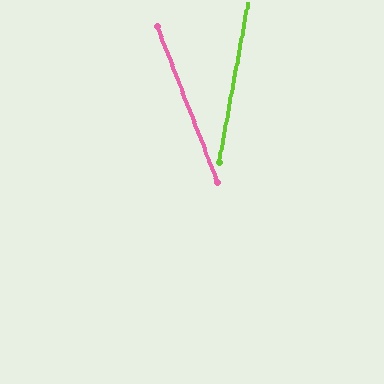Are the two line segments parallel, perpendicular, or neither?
Neither parallel nor perpendicular — they differ by about 31°.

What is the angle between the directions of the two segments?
Approximately 31 degrees.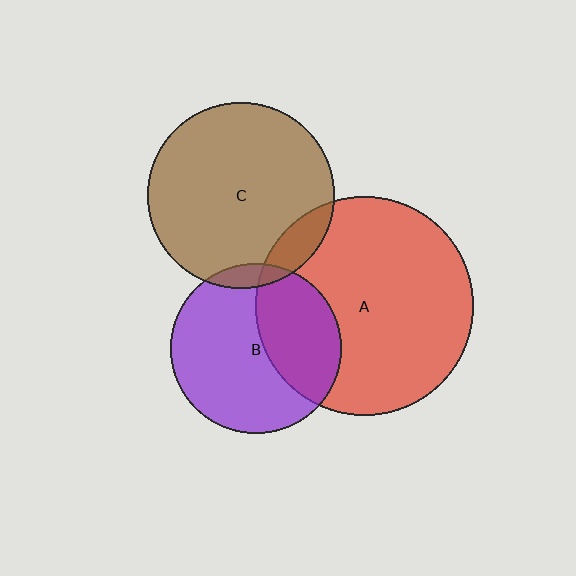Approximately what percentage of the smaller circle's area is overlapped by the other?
Approximately 5%.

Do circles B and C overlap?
Yes.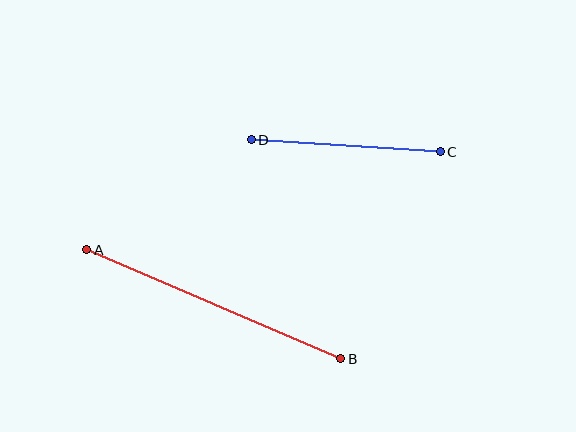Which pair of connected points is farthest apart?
Points A and B are farthest apart.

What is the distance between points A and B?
The distance is approximately 276 pixels.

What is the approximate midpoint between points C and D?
The midpoint is at approximately (346, 146) pixels.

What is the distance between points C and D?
The distance is approximately 189 pixels.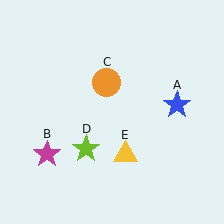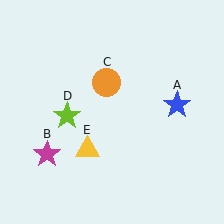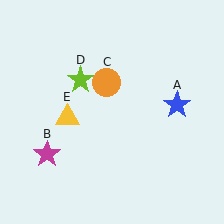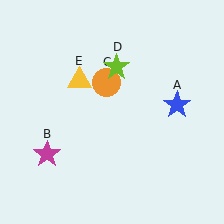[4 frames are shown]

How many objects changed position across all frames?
2 objects changed position: lime star (object D), yellow triangle (object E).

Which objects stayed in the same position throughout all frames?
Blue star (object A) and magenta star (object B) and orange circle (object C) remained stationary.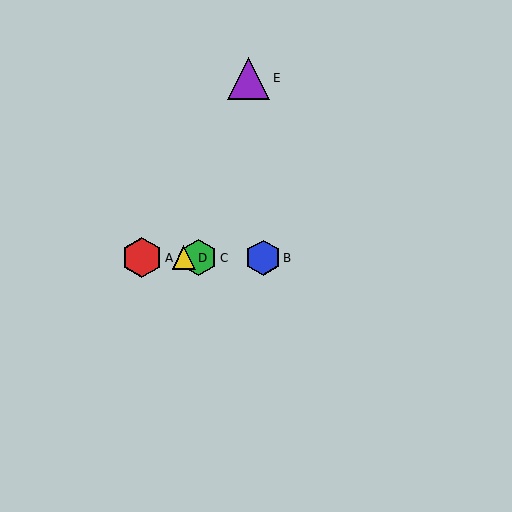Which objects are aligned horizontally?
Objects A, B, C, D are aligned horizontally.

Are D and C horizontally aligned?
Yes, both are at y≈258.